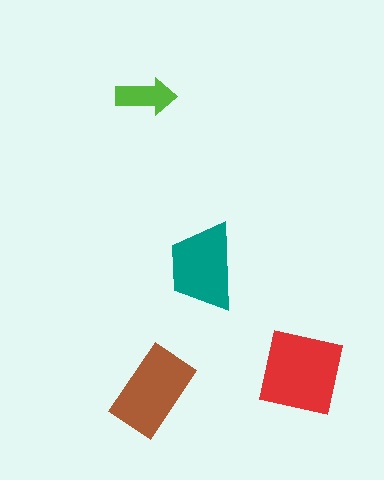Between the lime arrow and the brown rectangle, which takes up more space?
The brown rectangle.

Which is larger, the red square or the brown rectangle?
The red square.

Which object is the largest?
The red square.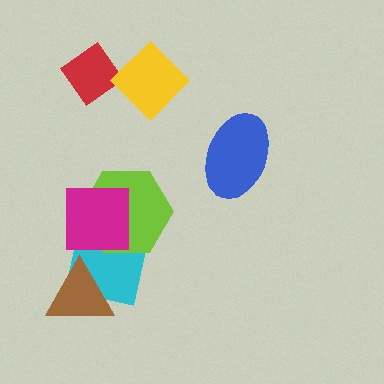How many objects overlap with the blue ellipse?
0 objects overlap with the blue ellipse.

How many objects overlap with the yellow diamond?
1 object overlaps with the yellow diamond.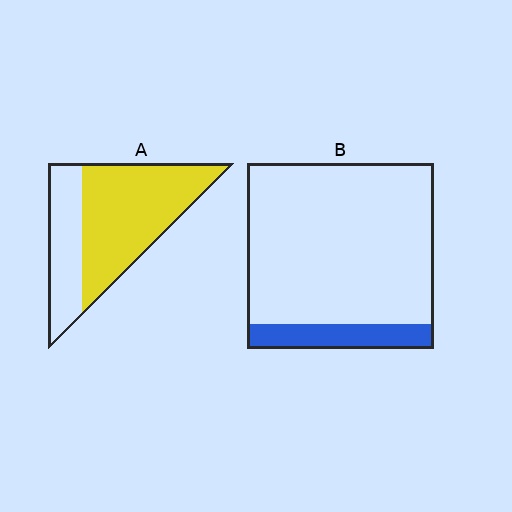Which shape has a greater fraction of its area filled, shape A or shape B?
Shape A.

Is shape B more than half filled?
No.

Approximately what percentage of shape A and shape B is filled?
A is approximately 65% and B is approximately 15%.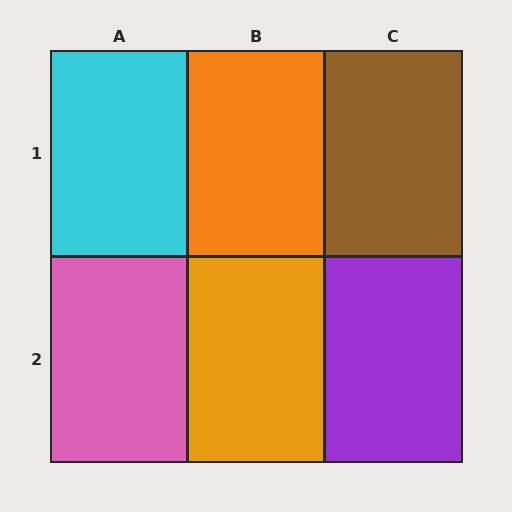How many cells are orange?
2 cells are orange.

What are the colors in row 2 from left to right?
Pink, orange, purple.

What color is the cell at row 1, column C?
Brown.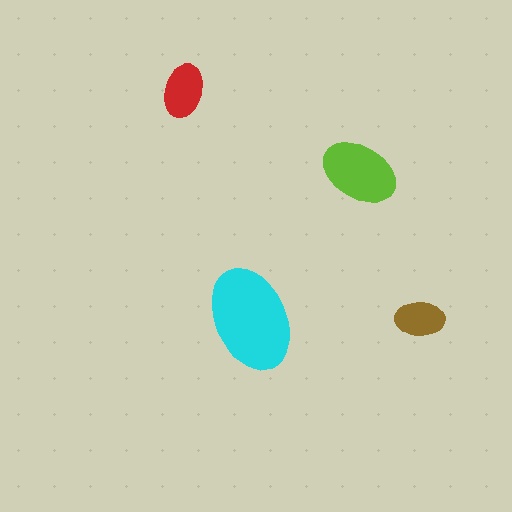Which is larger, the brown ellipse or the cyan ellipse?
The cyan one.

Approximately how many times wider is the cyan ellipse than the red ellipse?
About 2 times wider.